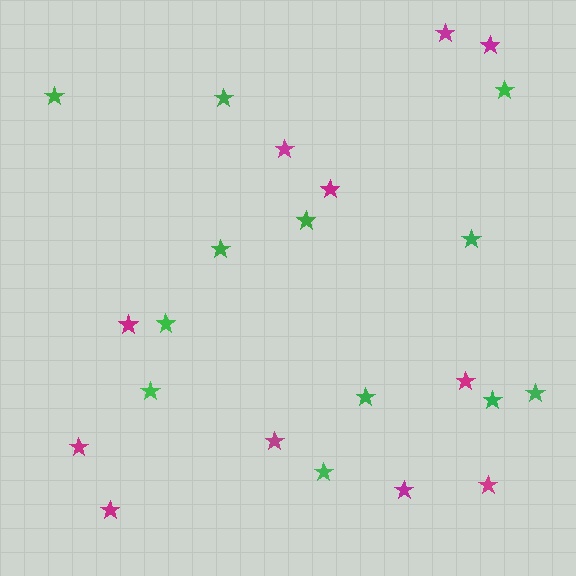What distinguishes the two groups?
There are 2 groups: one group of green stars (12) and one group of magenta stars (11).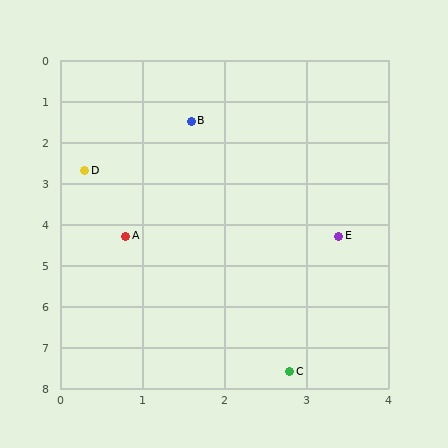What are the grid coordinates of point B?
Point B is at approximately (1.6, 1.5).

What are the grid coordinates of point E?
Point E is at approximately (3.4, 4.3).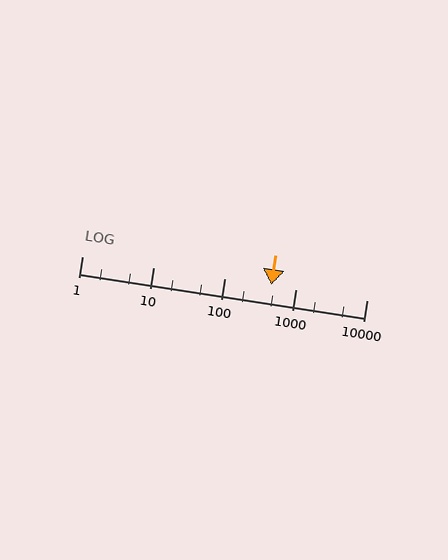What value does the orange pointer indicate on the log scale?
The pointer indicates approximately 460.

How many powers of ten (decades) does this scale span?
The scale spans 4 decades, from 1 to 10000.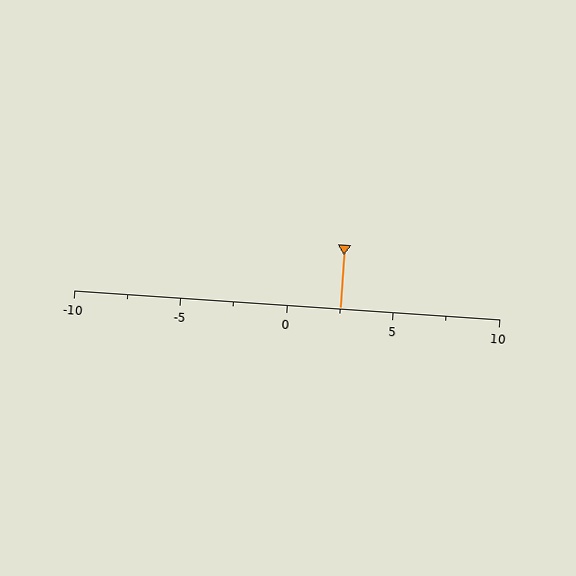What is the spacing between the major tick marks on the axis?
The major ticks are spaced 5 apart.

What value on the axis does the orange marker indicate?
The marker indicates approximately 2.5.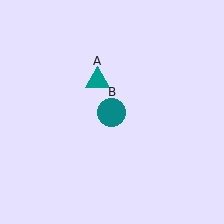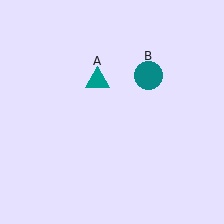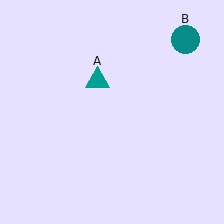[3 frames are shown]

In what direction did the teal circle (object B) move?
The teal circle (object B) moved up and to the right.